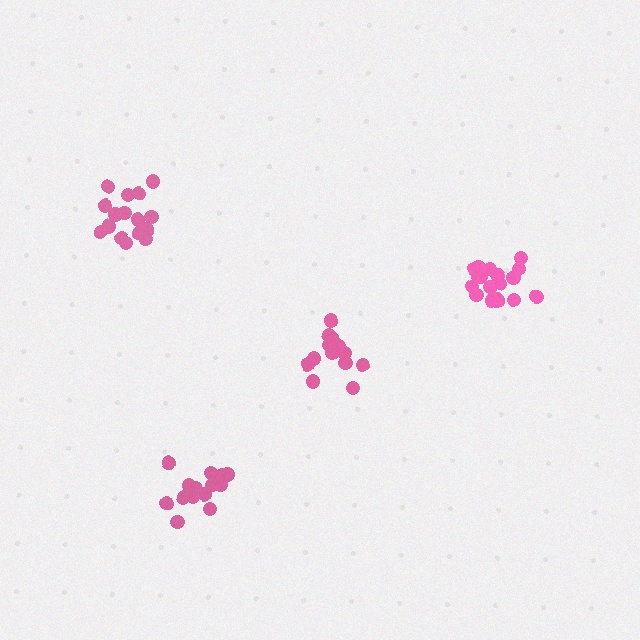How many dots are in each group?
Group 1: 14 dots, Group 2: 19 dots, Group 3: 17 dots, Group 4: 15 dots (65 total).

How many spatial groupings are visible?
There are 4 spatial groupings.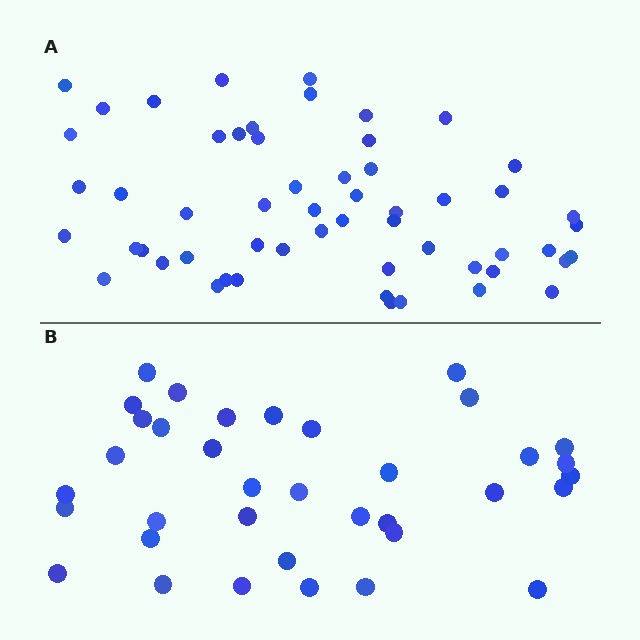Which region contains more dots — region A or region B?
Region A (the top region) has more dots.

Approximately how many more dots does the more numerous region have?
Region A has approximately 20 more dots than region B.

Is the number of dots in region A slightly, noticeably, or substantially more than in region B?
Region A has substantially more. The ratio is roughly 1.6 to 1.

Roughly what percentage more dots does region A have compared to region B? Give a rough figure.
About 55% more.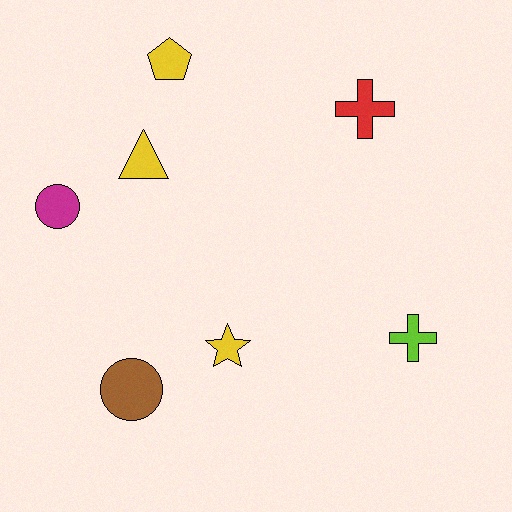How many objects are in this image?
There are 7 objects.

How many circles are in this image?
There are 2 circles.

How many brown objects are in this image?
There is 1 brown object.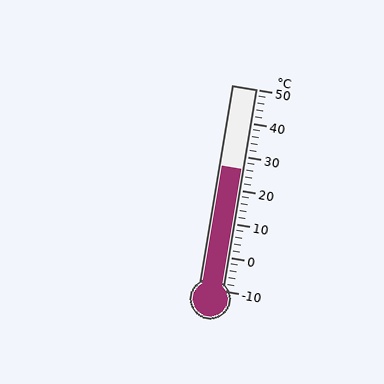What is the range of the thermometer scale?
The thermometer scale ranges from -10°C to 50°C.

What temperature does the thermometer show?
The thermometer shows approximately 26°C.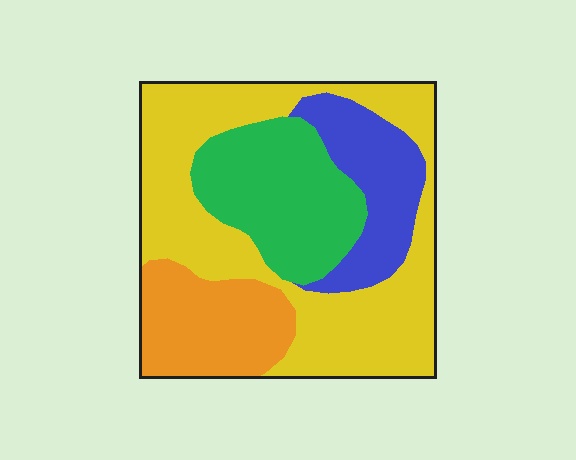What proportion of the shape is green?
Green covers around 20% of the shape.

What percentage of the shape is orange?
Orange takes up about one sixth (1/6) of the shape.